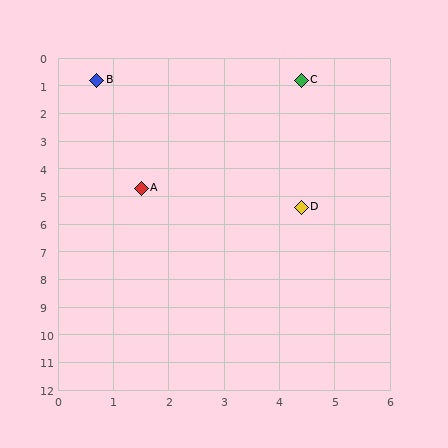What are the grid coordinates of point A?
Point A is at approximately (1.5, 4.7).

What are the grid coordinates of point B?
Point B is at approximately (0.7, 0.8).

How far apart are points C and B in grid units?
Points C and B are about 3.7 grid units apart.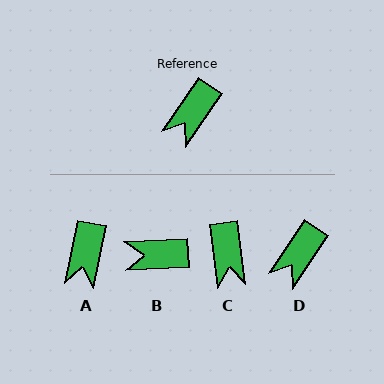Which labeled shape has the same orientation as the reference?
D.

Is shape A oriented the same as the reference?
No, it is off by about 23 degrees.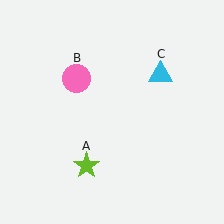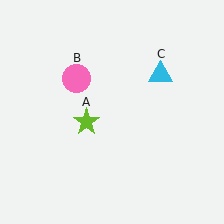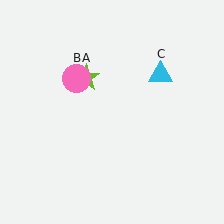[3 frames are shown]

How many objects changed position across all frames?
1 object changed position: lime star (object A).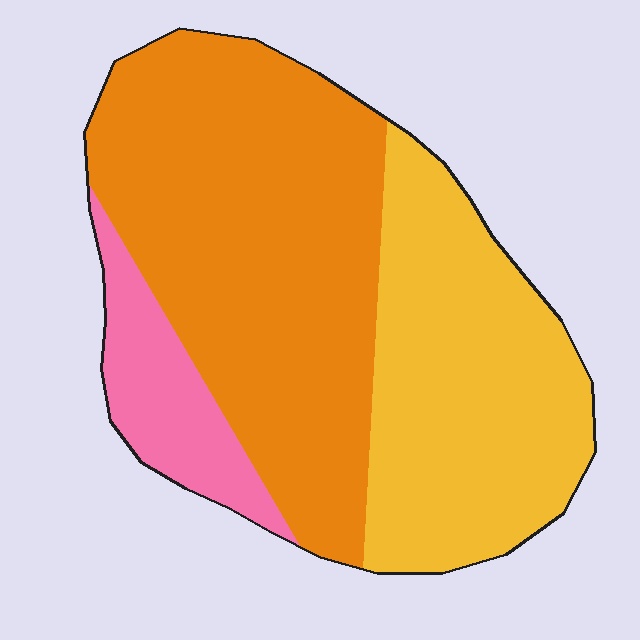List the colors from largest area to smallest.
From largest to smallest: orange, yellow, pink.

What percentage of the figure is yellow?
Yellow takes up between a quarter and a half of the figure.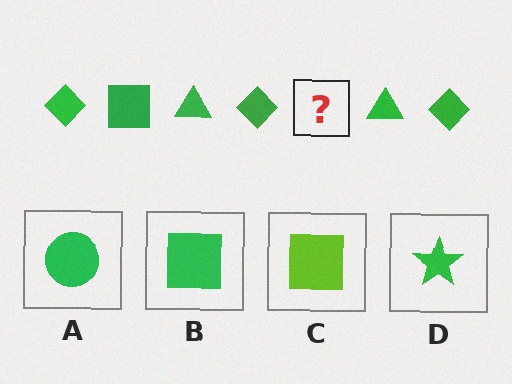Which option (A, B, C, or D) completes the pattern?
B.